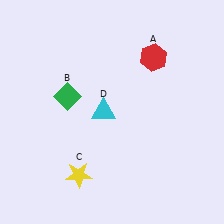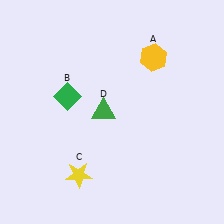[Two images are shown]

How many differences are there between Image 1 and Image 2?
There are 2 differences between the two images.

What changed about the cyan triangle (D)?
In Image 1, D is cyan. In Image 2, it changed to green.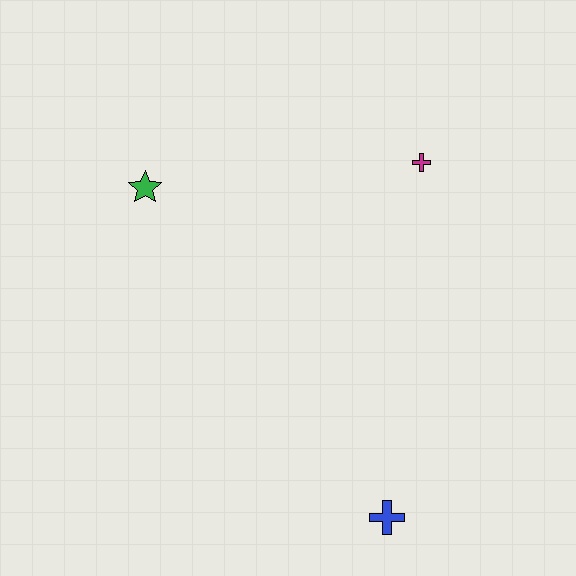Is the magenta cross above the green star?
Yes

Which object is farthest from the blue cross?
The green star is farthest from the blue cross.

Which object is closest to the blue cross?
The magenta cross is closest to the blue cross.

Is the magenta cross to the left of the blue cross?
No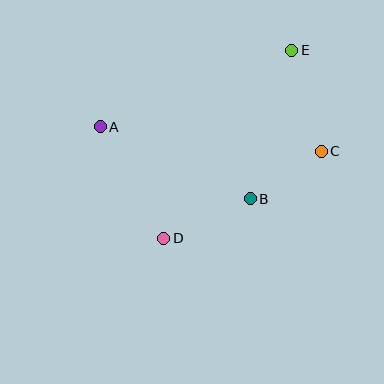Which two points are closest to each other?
Points B and C are closest to each other.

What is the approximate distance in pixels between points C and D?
The distance between C and D is approximately 179 pixels.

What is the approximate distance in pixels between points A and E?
The distance between A and E is approximately 207 pixels.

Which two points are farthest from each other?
Points D and E are farthest from each other.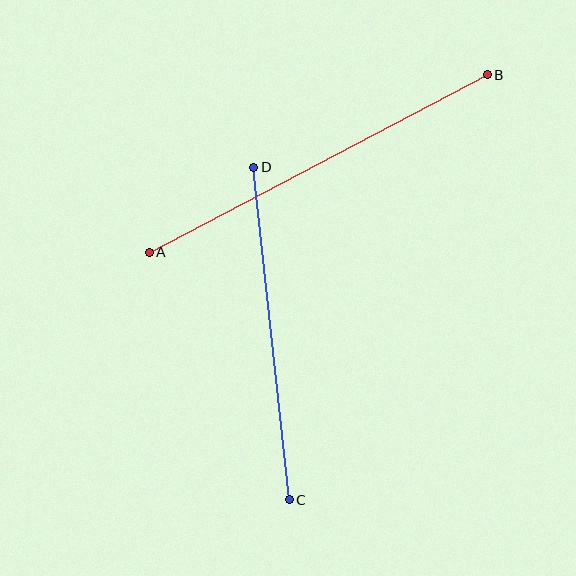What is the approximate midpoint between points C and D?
The midpoint is at approximately (271, 333) pixels.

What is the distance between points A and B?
The distance is approximately 382 pixels.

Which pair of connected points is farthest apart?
Points A and B are farthest apart.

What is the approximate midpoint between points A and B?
The midpoint is at approximately (318, 163) pixels.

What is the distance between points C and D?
The distance is approximately 334 pixels.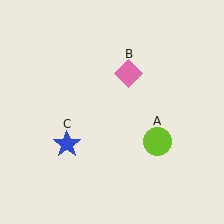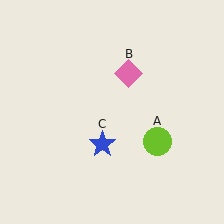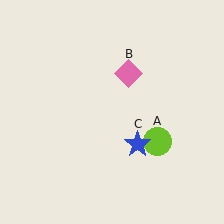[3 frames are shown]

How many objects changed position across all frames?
1 object changed position: blue star (object C).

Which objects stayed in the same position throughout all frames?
Lime circle (object A) and pink diamond (object B) remained stationary.